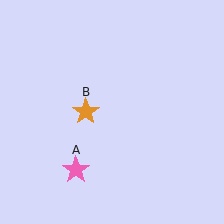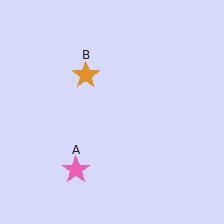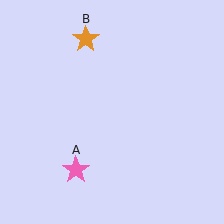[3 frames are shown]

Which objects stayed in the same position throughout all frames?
Pink star (object A) remained stationary.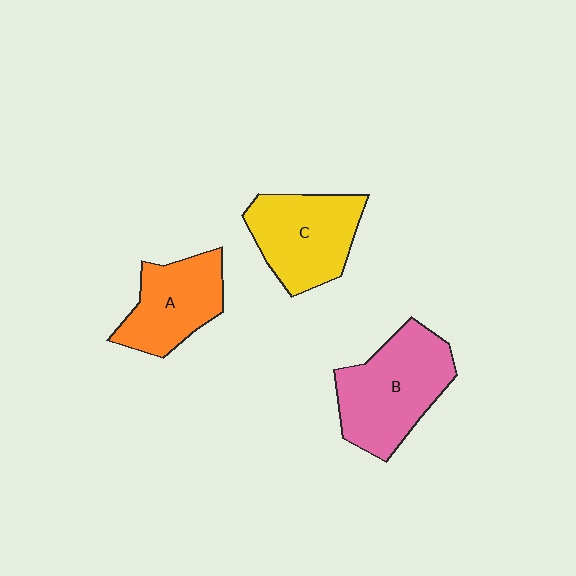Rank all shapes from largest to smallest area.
From largest to smallest: B (pink), C (yellow), A (orange).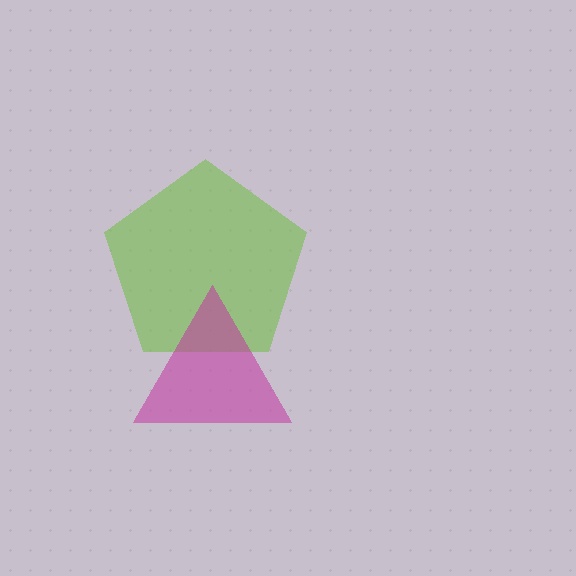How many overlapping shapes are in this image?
There are 2 overlapping shapes in the image.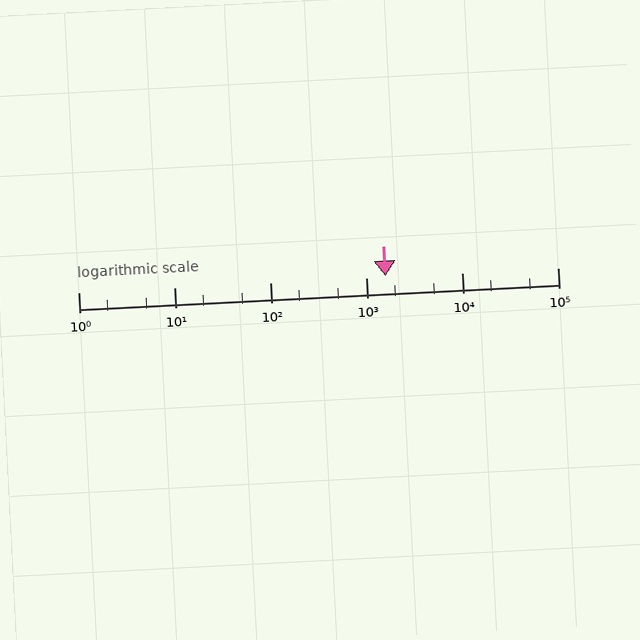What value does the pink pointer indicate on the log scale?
The pointer indicates approximately 1600.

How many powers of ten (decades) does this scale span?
The scale spans 5 decades, from 1 to 100000.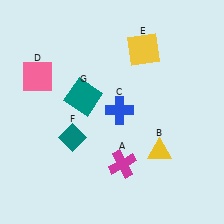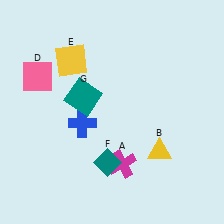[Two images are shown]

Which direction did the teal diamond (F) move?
The teal diamond (F) moved right.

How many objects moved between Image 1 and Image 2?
3 objects moved between the two images.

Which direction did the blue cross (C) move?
The blue cross (C) moved left.